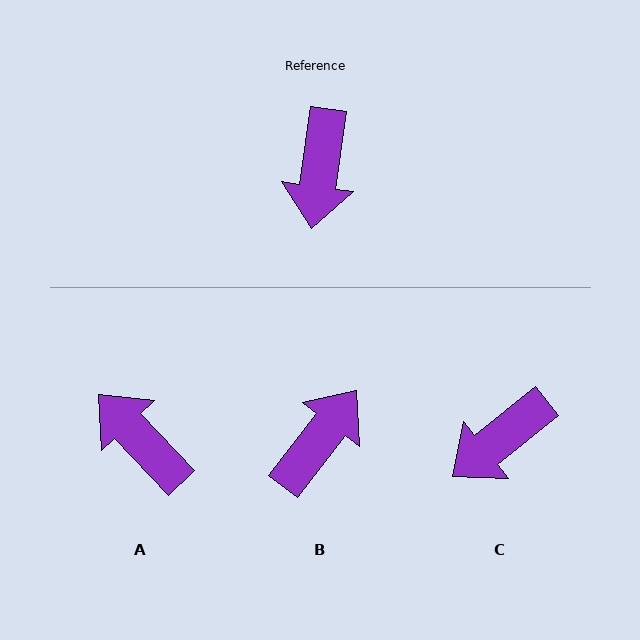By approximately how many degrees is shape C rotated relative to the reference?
Approximately 44 degrees clockwise.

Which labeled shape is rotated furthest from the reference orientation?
B, about 150 degrees away.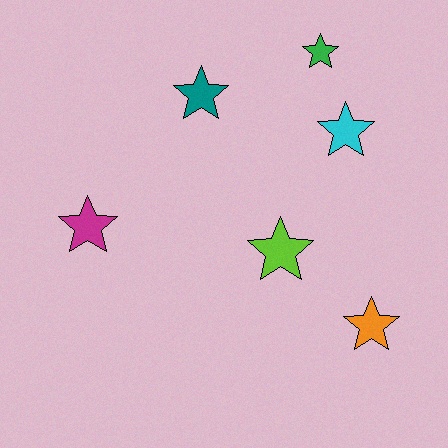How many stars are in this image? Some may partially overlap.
There are 6 stars.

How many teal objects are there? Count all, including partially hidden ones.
There is 1 teal object.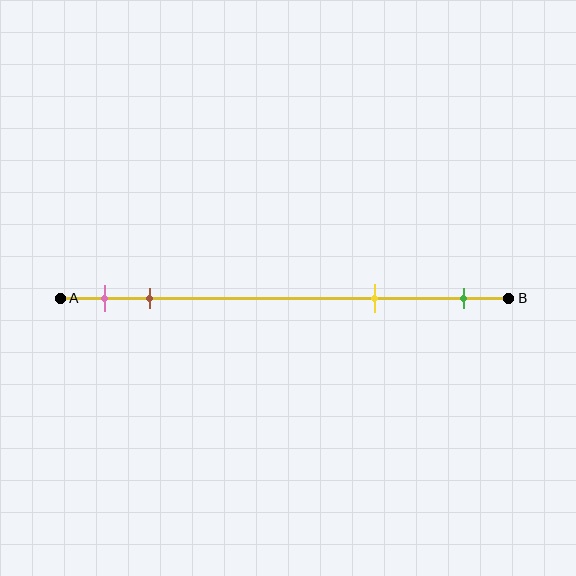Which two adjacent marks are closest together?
The pink and brown marks are the closest adjacent pair.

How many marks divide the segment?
There are 4 marks dividing the segment.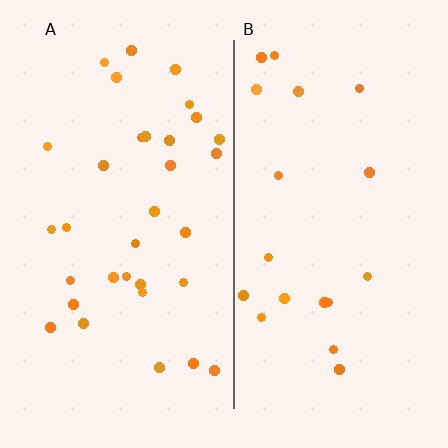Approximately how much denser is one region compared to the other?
Approximately 1.8× — region A over region B.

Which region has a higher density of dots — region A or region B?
A (the left).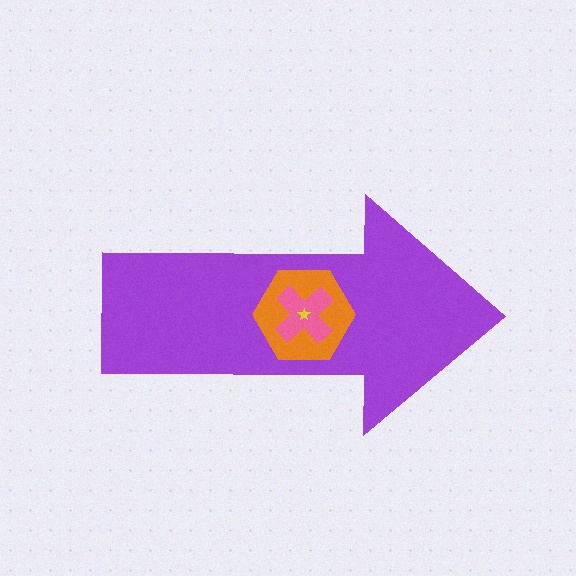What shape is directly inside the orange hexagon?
The pink cross.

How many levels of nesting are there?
4.